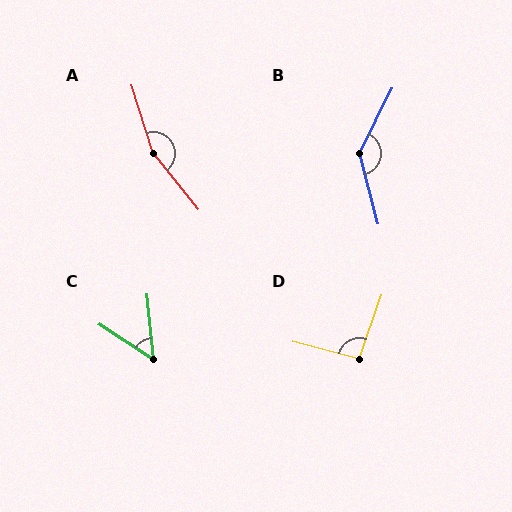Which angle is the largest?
A, at approximately 159 degrees.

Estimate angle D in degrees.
Approximately 95 degrees.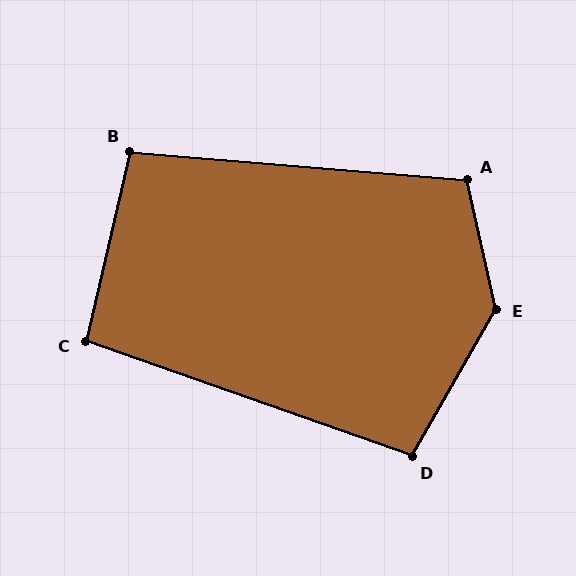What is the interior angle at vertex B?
Approximately 98 degrees (obtuse).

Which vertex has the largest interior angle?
E, at approximately 138 degrees.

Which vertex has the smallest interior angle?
C, at approximately 96 degrees.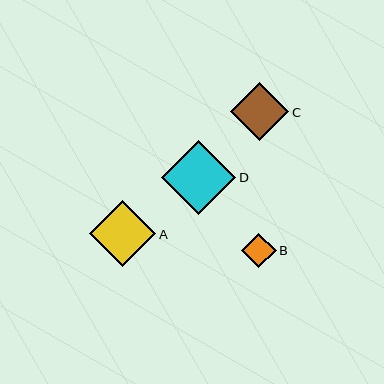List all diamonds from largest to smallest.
From largest to smallest: D, A, C, B.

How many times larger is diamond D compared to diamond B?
Diamond D is approximately 2.1 times the size of diamond B.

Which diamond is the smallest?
Diamond B is the smallest with a size of approximately 35 pixels.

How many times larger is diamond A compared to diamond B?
Diamond A is approximately 1.9 times the size of diamond B.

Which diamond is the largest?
Diamond D is the largest with a size of approximately 74 pixels.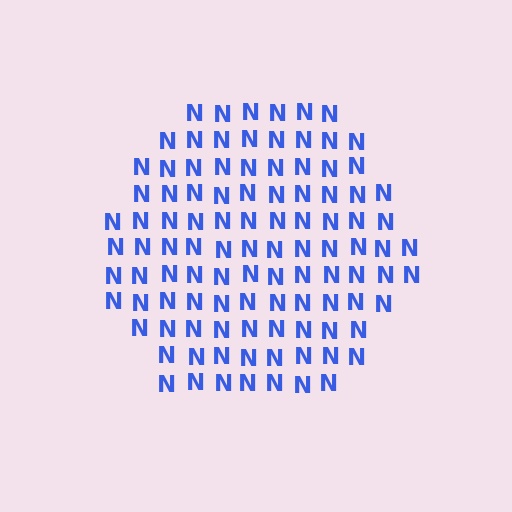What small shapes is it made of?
It is made of small letter N's.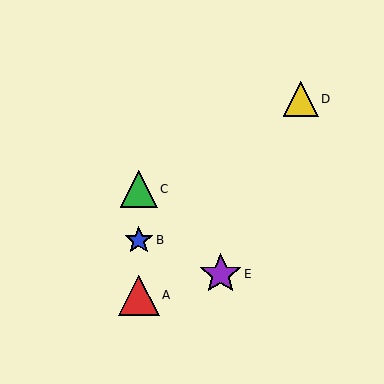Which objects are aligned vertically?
Objects A, B, C are aligned vertically.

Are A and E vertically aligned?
No, A is at x≈139 and E is at x≈221.